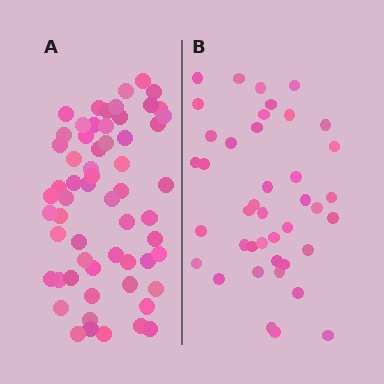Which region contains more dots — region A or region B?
Region A (the left region) has more dots.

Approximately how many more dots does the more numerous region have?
Region A has approximately 20 more dots than region B.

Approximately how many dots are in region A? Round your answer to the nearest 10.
About 60 dots.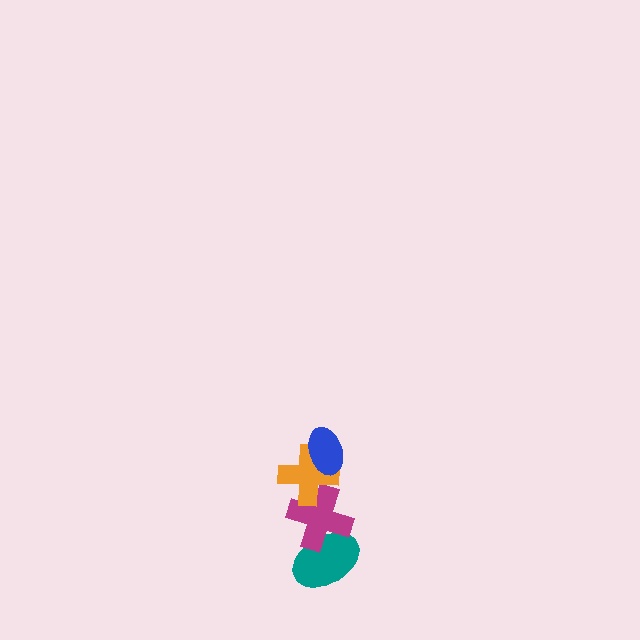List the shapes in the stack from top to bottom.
From top to bottom: the blue ellipse, the orange cross, the magenta cross, the teal ellipse.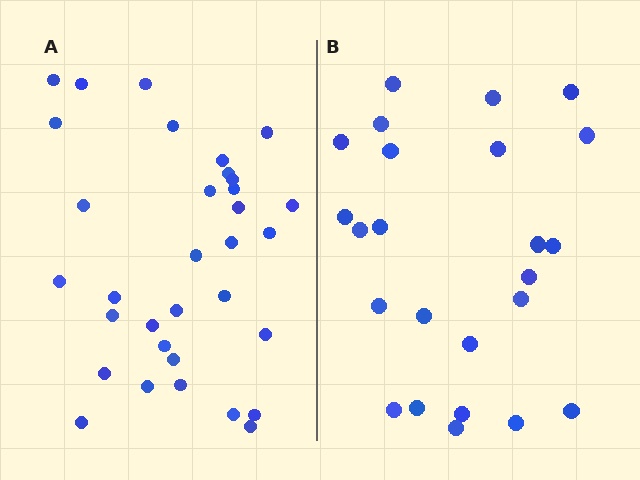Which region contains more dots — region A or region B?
Region A (the left region) has more dots.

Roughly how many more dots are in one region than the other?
Region A has roughly 8 or so more dots than region B.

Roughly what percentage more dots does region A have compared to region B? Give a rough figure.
About 40% more.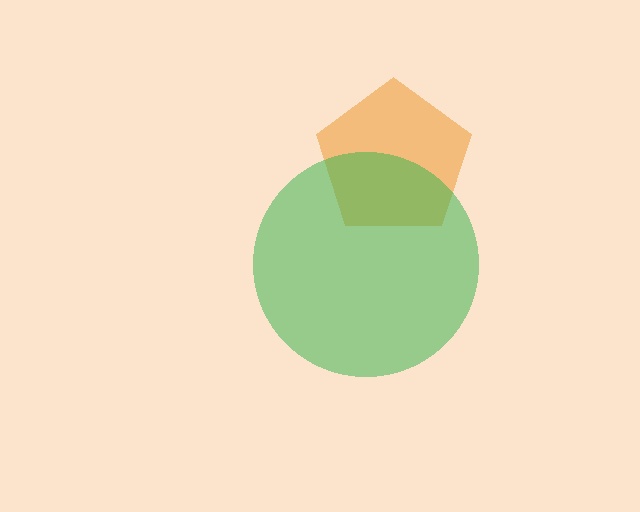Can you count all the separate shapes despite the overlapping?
Yes, there are 2 separate shapes.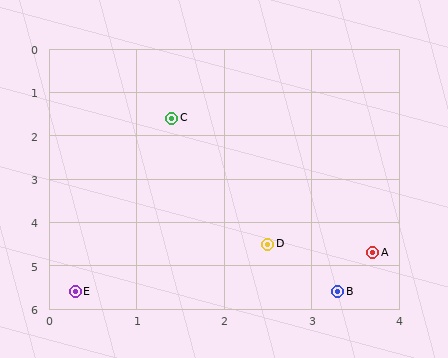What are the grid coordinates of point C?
Point C is at approximately (1.4, 1.6).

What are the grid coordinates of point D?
Point D is at approximately (2.5, 4.5).